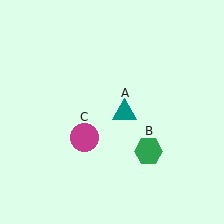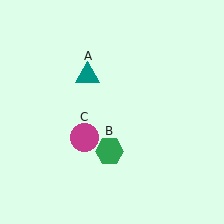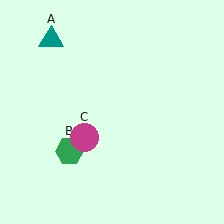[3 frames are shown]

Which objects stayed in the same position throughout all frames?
Magenta circle (object C) remained stationary.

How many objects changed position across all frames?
2 objects changed position: teal triangle (object A), green hexagon (object B).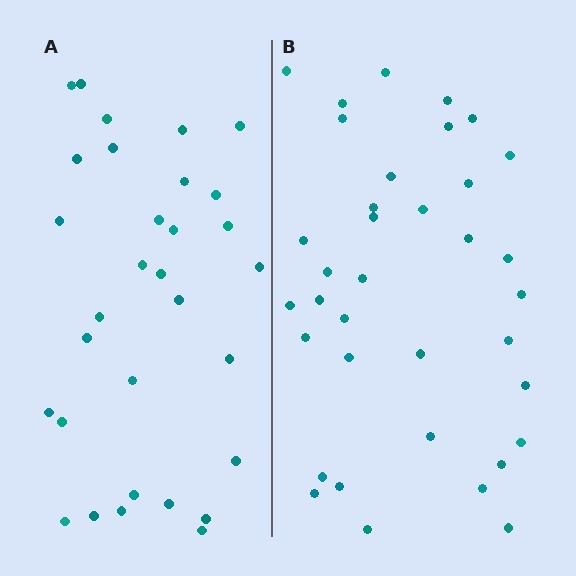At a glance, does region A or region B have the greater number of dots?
Region B (the right region) has more dots.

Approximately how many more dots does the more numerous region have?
Region B has about 5 more dots than region A.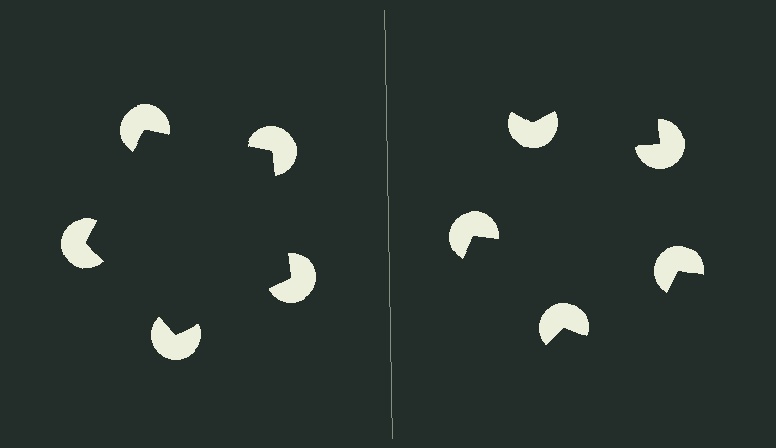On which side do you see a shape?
An illusory pentagon appears on the left side. On the right side the wedge cuts are rotated, so no coherent shape forms.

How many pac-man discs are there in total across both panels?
10 — 5 on each side.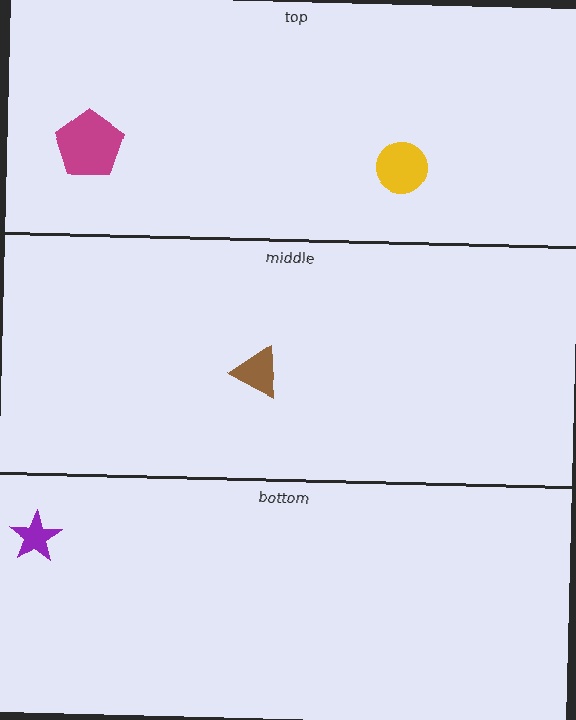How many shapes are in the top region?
2.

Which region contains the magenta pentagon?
The top region.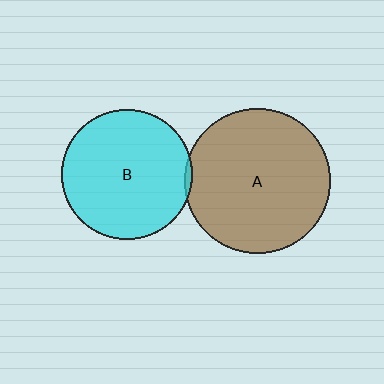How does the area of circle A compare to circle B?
Approximately 1.2 times.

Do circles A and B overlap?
Yes.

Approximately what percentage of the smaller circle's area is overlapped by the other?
Approximately 5%.